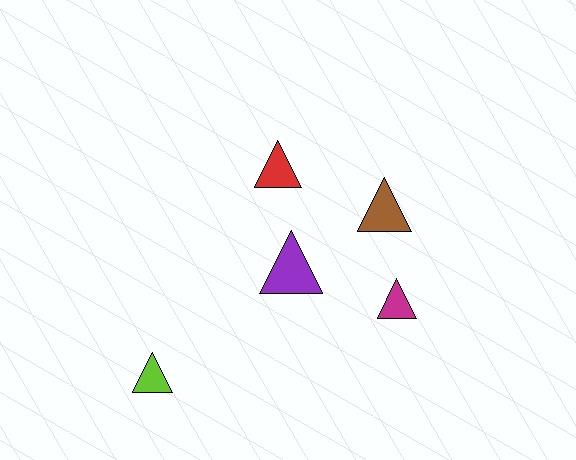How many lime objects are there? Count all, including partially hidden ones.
There is 1 lime object.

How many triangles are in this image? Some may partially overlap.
There are 5 triangles.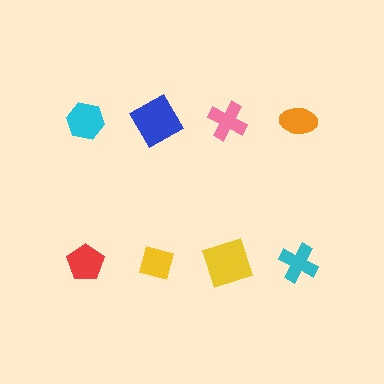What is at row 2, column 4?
A cyan cross.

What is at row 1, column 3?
A pink cross.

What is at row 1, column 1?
A cyan hexagon.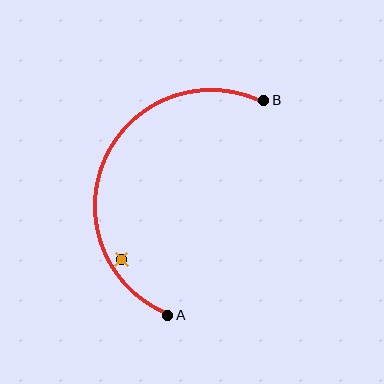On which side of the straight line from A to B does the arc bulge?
The arc bulges to the left of the straight line connecting A and B.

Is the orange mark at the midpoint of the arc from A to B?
No — the orange mark does not lie on the arc at all. It sits slightly inside the curve.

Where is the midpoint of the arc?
The arc midpoint is the point on the curve farthest from the straight line joining A and B. It sits to the left of that line.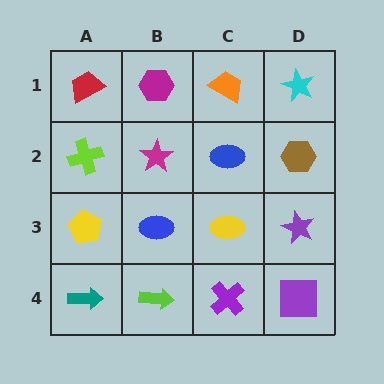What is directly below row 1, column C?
A blue ellipse.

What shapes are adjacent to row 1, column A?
A lime cross (row 2, column A), a magenta hexagon (row 1, column B).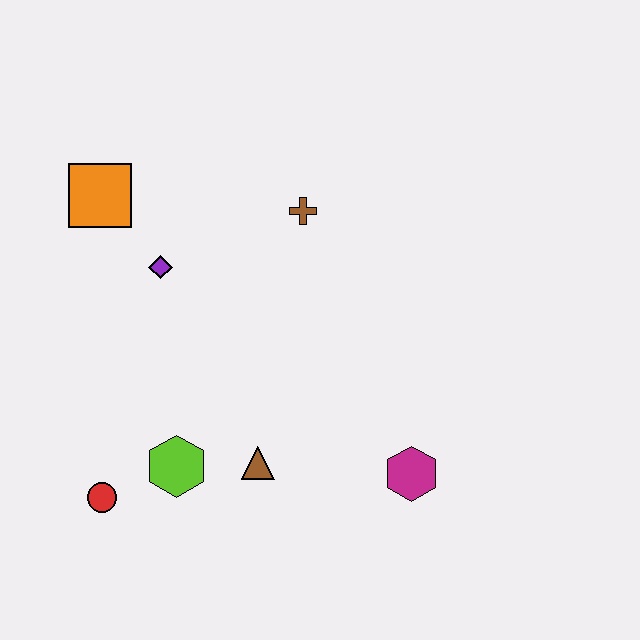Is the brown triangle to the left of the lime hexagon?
No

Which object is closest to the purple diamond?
The orange square is closest to the purple diamond.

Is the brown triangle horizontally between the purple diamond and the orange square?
No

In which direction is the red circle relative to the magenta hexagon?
The red circle is to the left of the magenta hexagon.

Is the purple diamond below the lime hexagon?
No